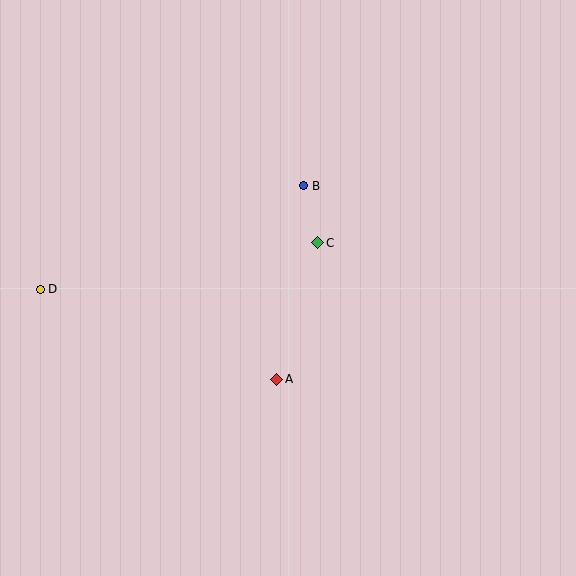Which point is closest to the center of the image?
Point C at (318, 243) is closest to the center.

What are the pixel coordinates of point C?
Point C is at (318, 243).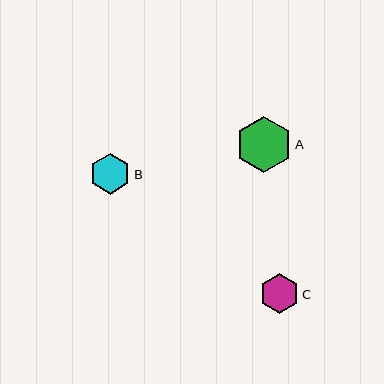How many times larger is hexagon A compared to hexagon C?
Hexagon A is approximately 1.4 times the size of hexagon C.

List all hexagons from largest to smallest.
From largest to smallest: A, B, C.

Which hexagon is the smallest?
Hexagon C is the smallest with a size of approximately 40 pixels.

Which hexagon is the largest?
Hexagon A is the largest with a size of approximately 56 pixels.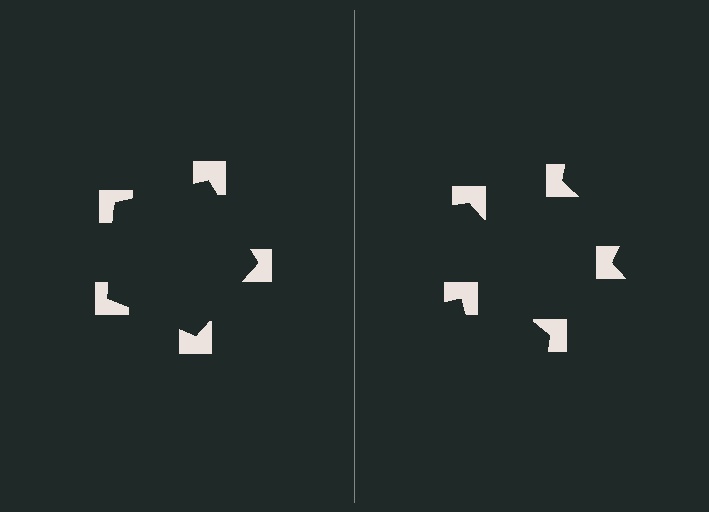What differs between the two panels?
The notched squares are positioned identically on both sides; only the wedge orientations differ. On the left they align to a pentagon; on the right they are misaligned.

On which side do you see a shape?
An illusory pentagon appears on the left side. On the right side the wedge cuts are rotated, so no coherent shape forms.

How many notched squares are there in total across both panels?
10 — 5 on each side.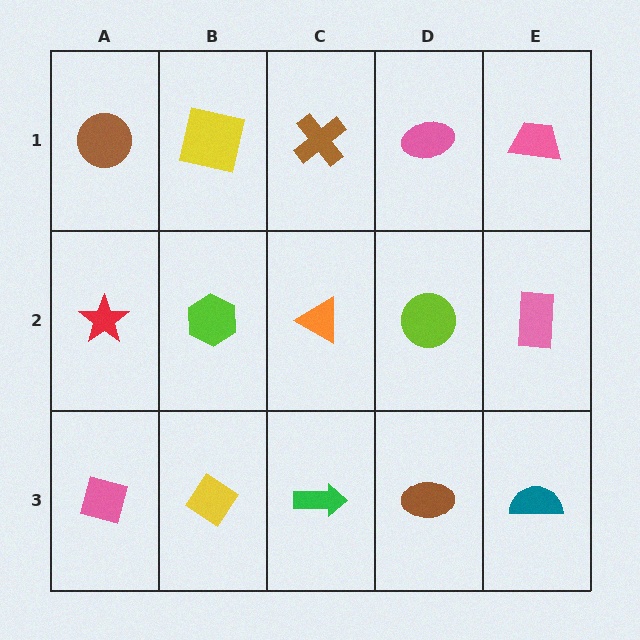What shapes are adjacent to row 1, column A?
A red star (row 2, column A), a yellow square (row 1, column B).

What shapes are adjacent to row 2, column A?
A brown circle (row 1, column A), a pink square (row 3, column A), a lime hexagon (row 2, column B).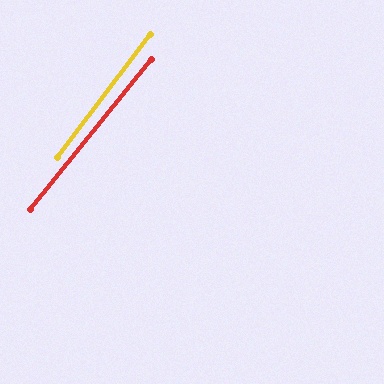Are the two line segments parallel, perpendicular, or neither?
Parallel — their directions differ by only 1.6°.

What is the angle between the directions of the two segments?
Approximately 2 degrees.